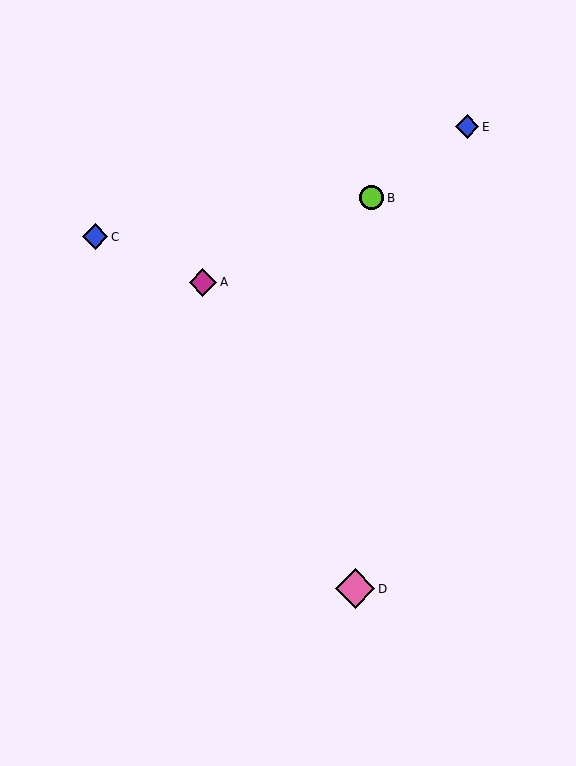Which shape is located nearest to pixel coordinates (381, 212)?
The lime circle (labeled B) at (372, 198) is nearest to that location.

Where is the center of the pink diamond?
The center of the pink diamond is at (355, 589).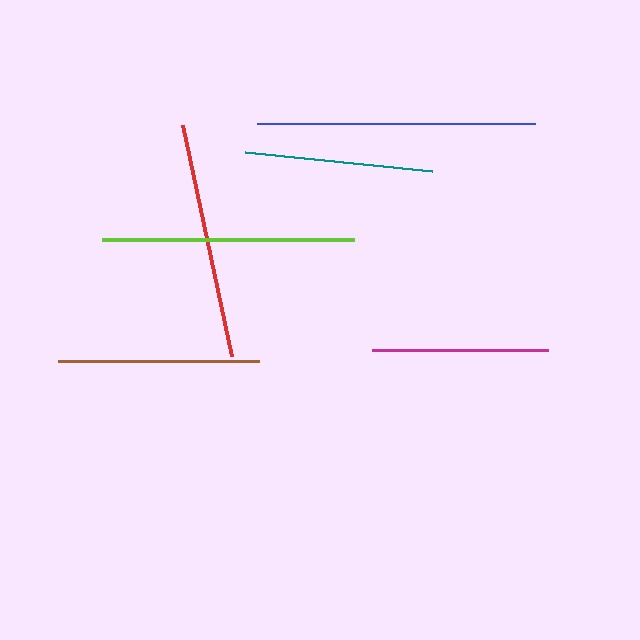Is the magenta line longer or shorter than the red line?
The red line is longer than the magenta line.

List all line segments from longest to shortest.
From longest to shortest: blue, lime, red, brown, teal, magenta.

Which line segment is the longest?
The blue line is the longest at approximately 278 pixels.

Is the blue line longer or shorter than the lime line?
The blue line is longer than the lime line.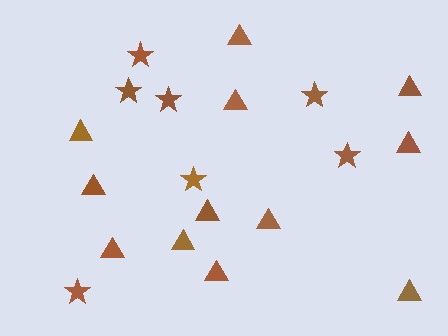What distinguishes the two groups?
There are 2 groups: one group of stars (7) and one group of triangles (12).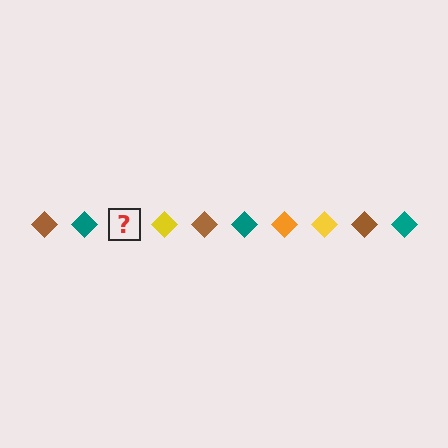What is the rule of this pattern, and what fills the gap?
The rule is that the pattern cycles through brown, teal, orange, yellow diamonds. The gap should be filled with an orange diamond.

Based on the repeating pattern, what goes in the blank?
The blank should be an orange diamond.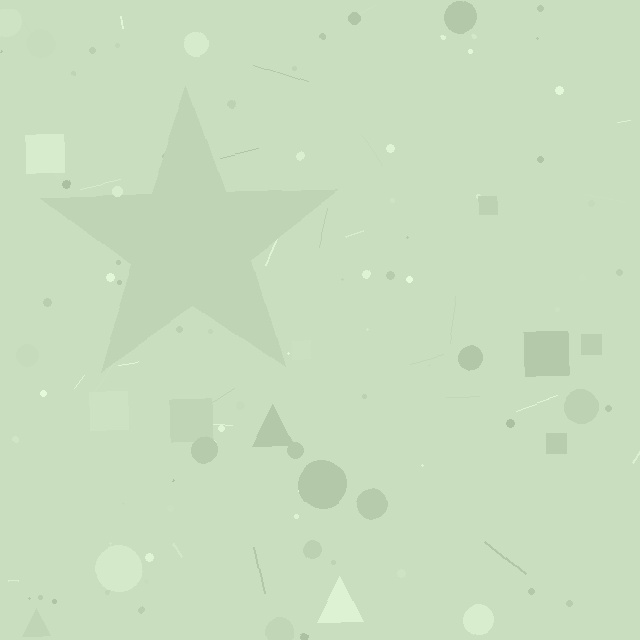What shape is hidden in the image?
A star is hidden in the image.